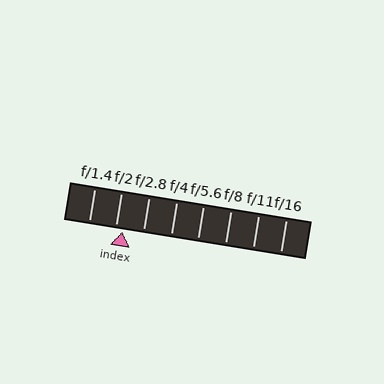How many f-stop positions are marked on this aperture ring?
There are 8 f-stop positions marked.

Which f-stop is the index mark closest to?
The index mark is closest to f/2.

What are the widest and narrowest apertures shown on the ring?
The widest aperture shown is f/1.4 and the narrowest is f/16.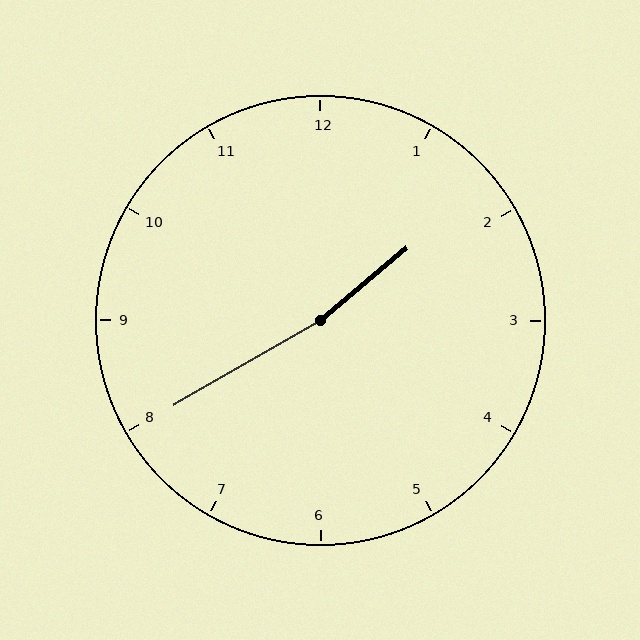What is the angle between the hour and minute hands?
Approximately 170 degrees.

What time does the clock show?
1:40.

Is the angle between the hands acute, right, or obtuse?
It is obtuse.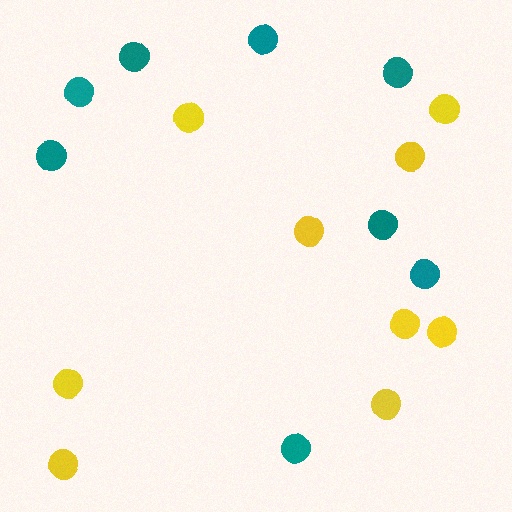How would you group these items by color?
There are 2 groups: one group of teal circles (8) and one group of yellow circles (9).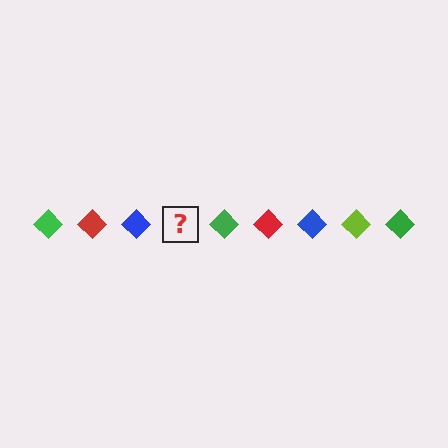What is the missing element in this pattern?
The missing element is a lime diamond.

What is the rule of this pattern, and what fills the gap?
The rule is that the pattern cycles through green, red, blue, lime diamonds. The gap should be filled with a lime diamond.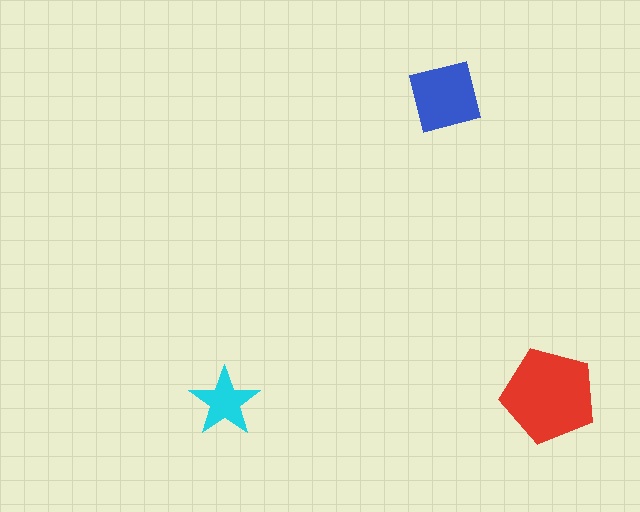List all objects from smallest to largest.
The cyan star, the blue square, the red pentagon.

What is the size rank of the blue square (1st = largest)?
2nd.